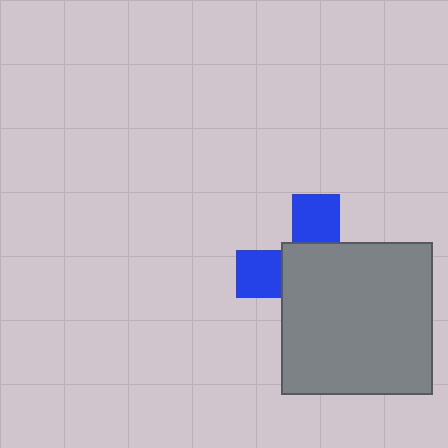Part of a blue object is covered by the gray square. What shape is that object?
It is a cross.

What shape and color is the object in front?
The object in front is a gray square.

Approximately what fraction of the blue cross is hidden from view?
Roughly 65% of the blue cross is hidden behind the gray square.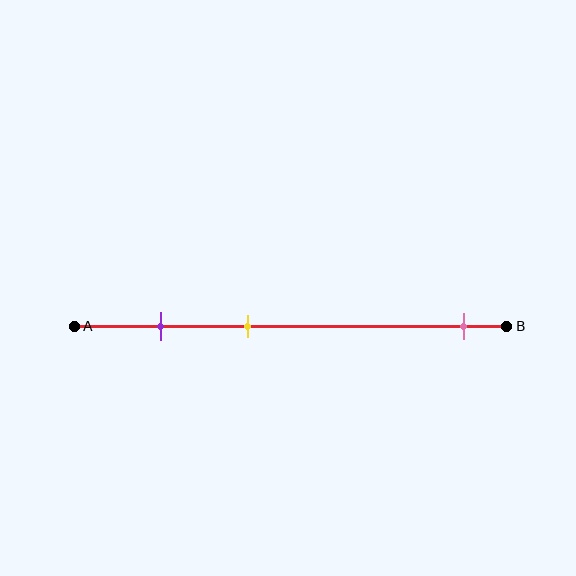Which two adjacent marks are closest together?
The purple and yellow marks are the closest adjacent pair.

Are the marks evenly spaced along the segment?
No, the marks are not evenly spaced.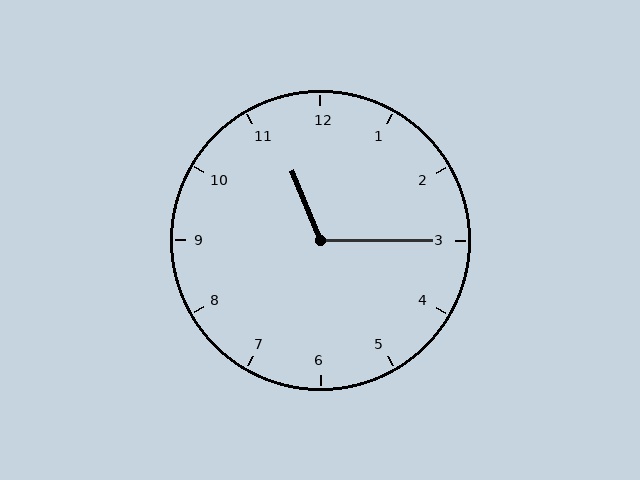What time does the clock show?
11:15.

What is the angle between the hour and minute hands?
Approximately 112 degrees.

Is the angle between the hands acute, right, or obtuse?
It is obtuse.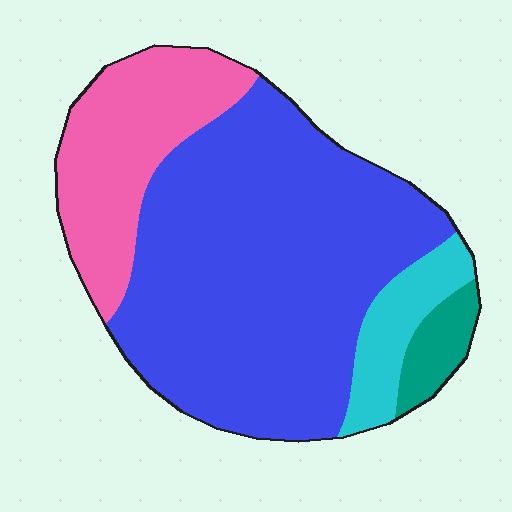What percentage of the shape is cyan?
Cyan takes up less than a quarter of the shape.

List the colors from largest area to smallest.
From largest to smallest: blue, pink, cyan, teal.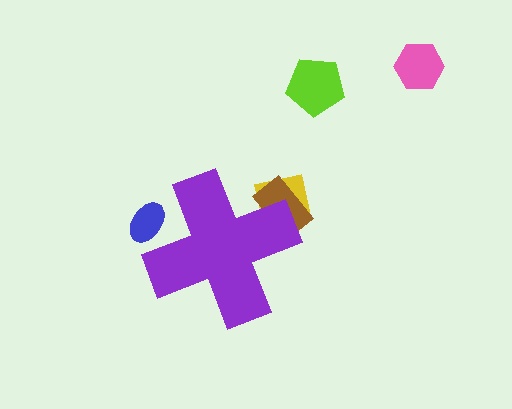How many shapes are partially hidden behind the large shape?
3 shapes are partially hidden.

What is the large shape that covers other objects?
A purple cross.